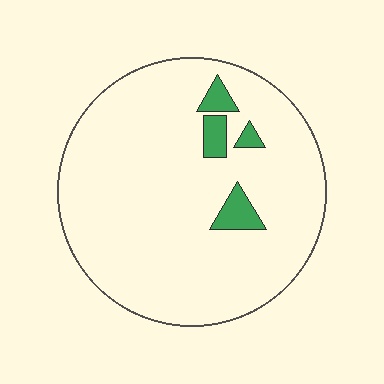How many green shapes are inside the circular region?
4.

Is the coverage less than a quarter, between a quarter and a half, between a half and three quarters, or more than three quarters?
Less than a quarter.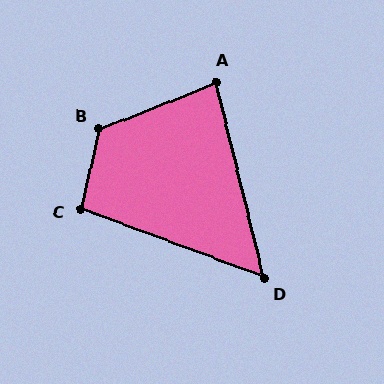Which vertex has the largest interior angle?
B, at approximately 124 degrees.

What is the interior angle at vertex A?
Approximately 82 degrees (acute).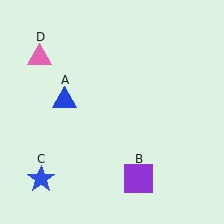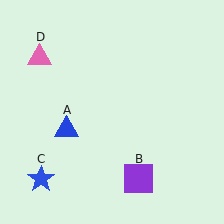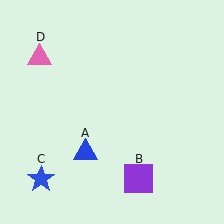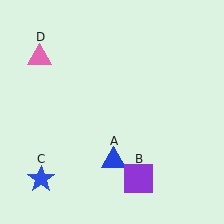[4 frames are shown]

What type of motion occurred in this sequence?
The blue triangle (object A) rotated counterclockwise around the center of the scene.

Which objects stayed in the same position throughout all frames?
Purple square (object B) and blue star (object C) and pink triangle (object D) remained stationary.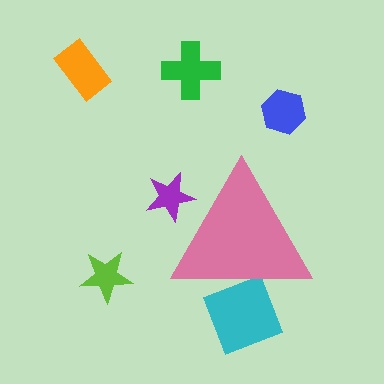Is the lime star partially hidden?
No, the lime star is fully visible.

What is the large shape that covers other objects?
A pink triangle.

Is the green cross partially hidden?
No, the green cross is fully visible.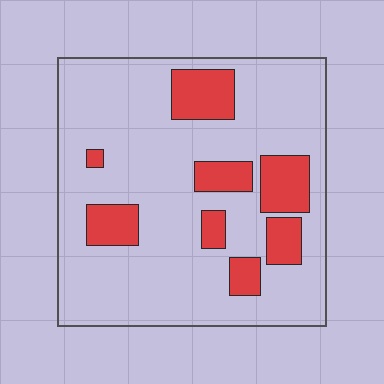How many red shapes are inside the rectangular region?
8.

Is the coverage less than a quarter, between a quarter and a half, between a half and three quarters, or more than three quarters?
Less than a quarter.